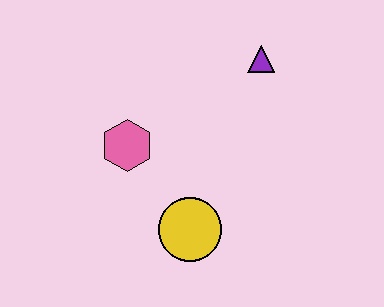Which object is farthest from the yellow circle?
The purple triangle is farthest from the yellow circle.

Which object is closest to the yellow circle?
The pink hexagon is closest to the yellow circle.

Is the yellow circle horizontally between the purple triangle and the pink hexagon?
Yes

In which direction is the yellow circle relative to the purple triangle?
The yellow circle is below the purple triangle.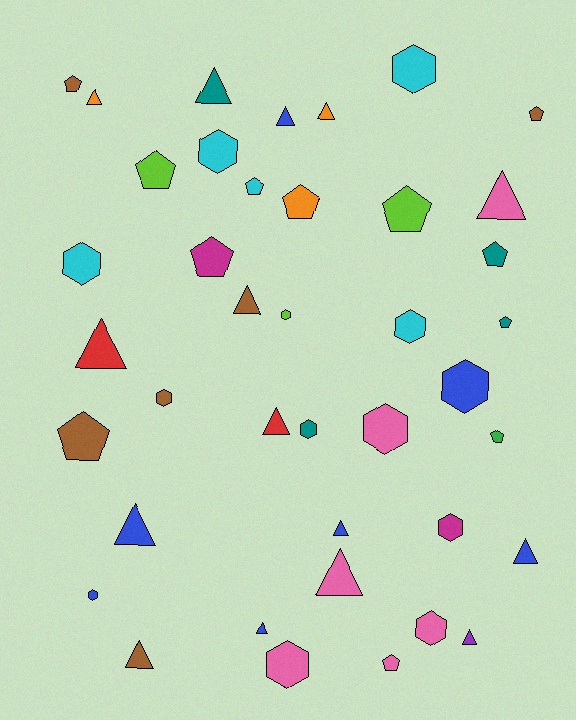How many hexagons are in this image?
There are 13 hexagons.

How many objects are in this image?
There are 40 objects.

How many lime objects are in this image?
There are 3 lime objects.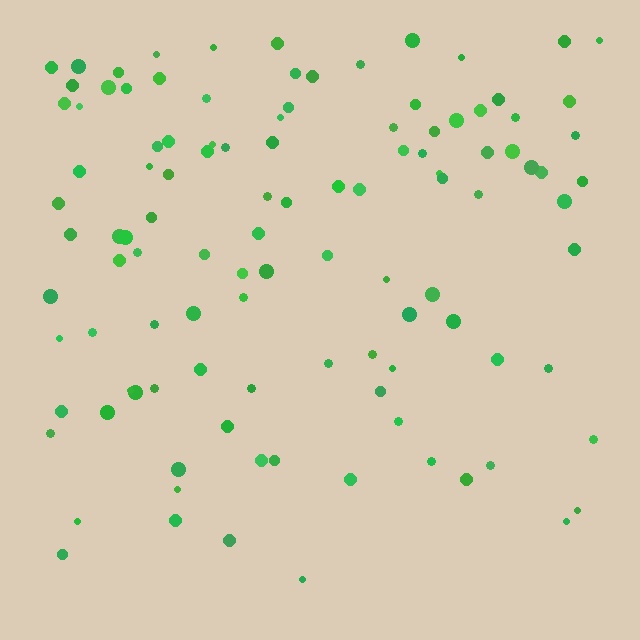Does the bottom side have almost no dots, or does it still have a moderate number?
Still a moderate number, just noticeably fewer than the top.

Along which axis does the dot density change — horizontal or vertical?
Vertical.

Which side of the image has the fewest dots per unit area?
The bottom.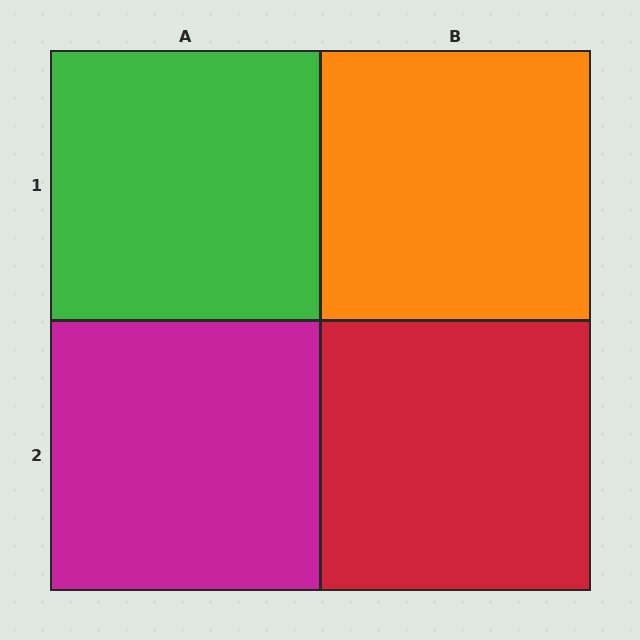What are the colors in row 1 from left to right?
Green, orange.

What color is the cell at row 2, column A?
Magenta.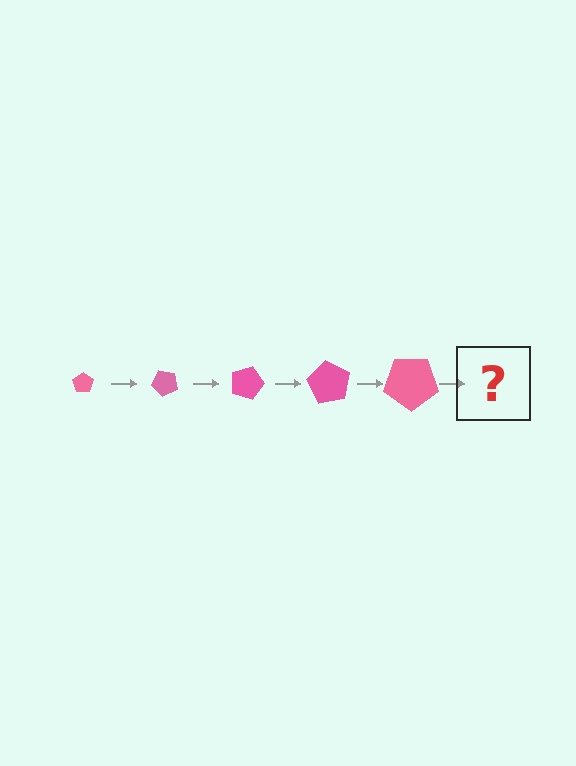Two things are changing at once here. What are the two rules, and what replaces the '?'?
The two rules are that the pentagon grows larger each step and it rotates 45 degrees each step. The '?' should be a pentagon, larger than the previous one and rotated 225 degrees from the start.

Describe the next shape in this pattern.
It should be a pentagon, larger than the previous one and rotated 225 degrees from the start.